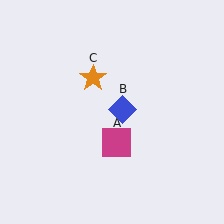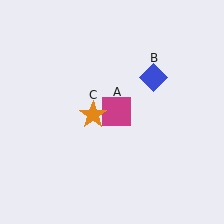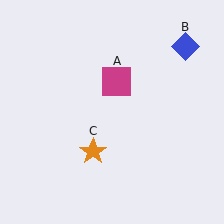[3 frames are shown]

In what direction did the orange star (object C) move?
The orange star (object C) moved down.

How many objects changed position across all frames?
3 objects changed position: magenta square (object A), blue diamond (object B), orange star (object C).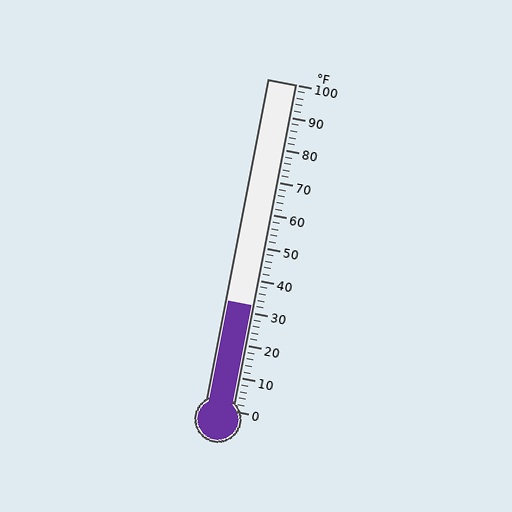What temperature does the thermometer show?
The thermometer shows approximately 32°F.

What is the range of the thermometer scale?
The thermometer scale ranges from 0°F to 100°F.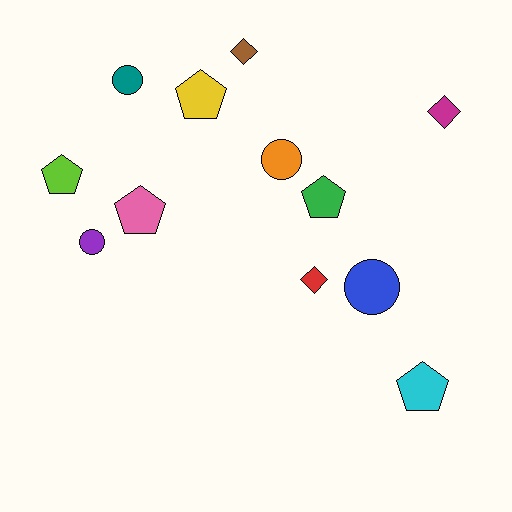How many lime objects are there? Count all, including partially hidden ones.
There is 1 lime object.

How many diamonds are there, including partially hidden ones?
There are 3 diamonds.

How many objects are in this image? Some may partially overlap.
There are 12 objects.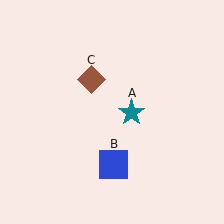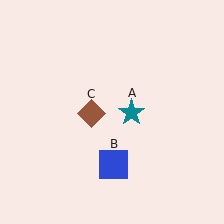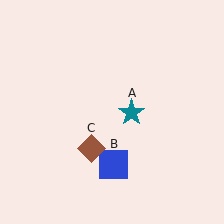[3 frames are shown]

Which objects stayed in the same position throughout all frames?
Teal star (object A) and blue square (object B) remained stationary.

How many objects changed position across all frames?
1 object changed position: brown diamond (object C).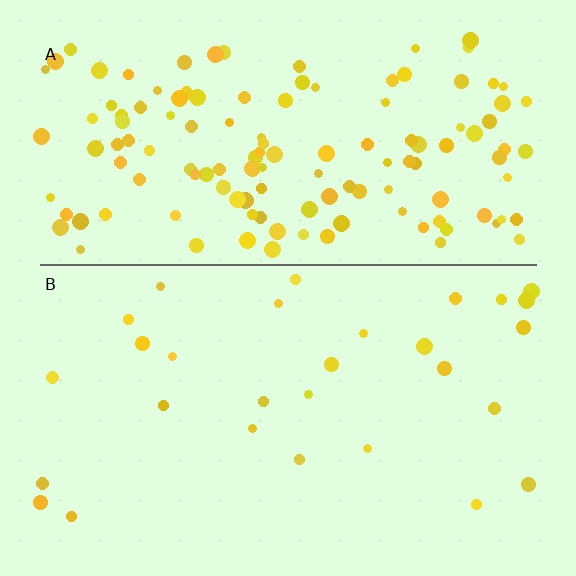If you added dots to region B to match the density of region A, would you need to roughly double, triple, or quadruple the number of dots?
Approximately quadruple.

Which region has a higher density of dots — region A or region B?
A (the top).